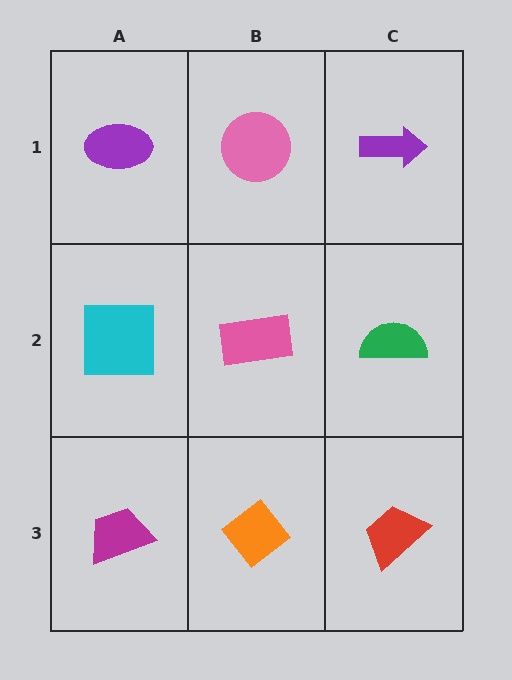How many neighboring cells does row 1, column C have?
2.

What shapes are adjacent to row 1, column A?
A cyan square (row 2, column A), a pink circle (row 1, column B).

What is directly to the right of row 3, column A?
An orange diamond.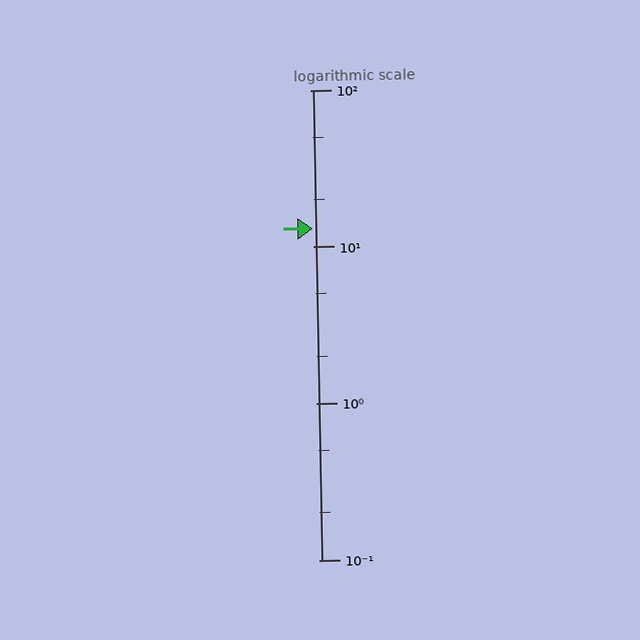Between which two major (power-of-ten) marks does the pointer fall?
The pointer is between 10 and 100.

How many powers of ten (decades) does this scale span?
The scale spans 3 decades, from 0.1 to 100.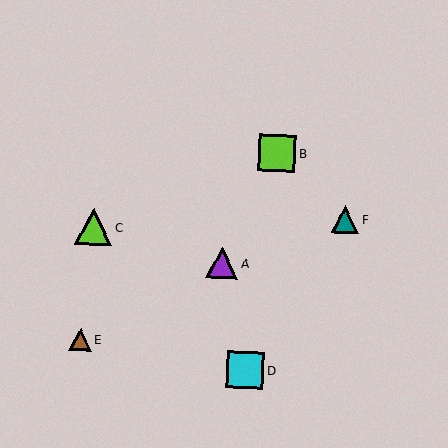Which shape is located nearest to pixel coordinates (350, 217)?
The teal triangle (labeled F) at (345, 219) is nearest to that location.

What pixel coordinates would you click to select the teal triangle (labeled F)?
Click at (345, 219) to select the teal triangle F.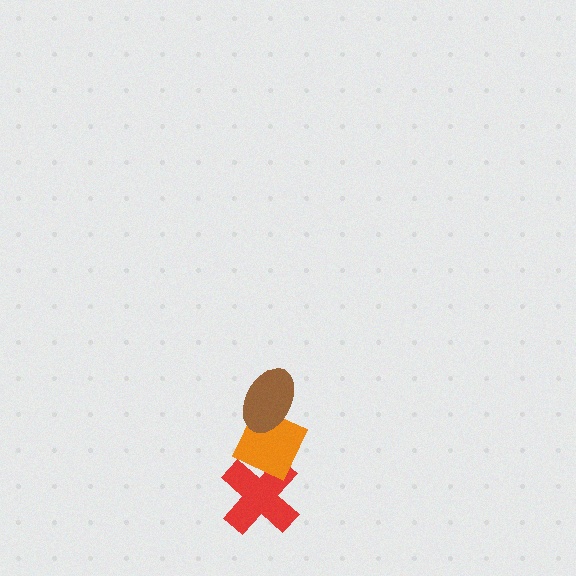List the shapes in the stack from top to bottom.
From top to bottom: the brown ellipse, the orange diamond, the red cross.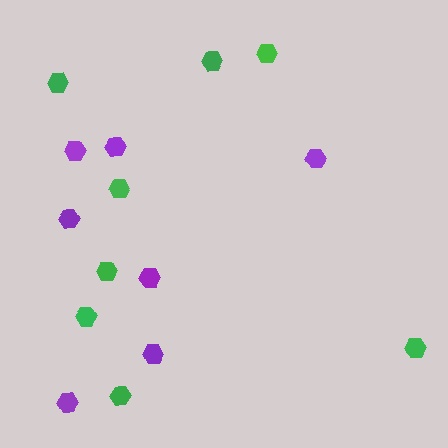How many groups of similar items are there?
There are 2 groups: one group of purple hexagons (7) and one group of green hexagons (8).